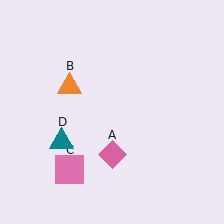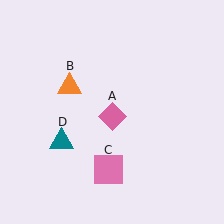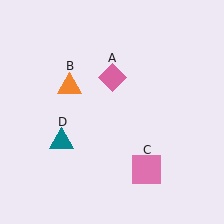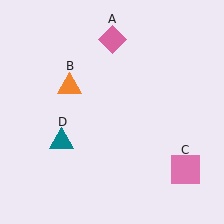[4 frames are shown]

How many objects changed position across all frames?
2 objects changed position: pink diamond (object A), pink square (object C).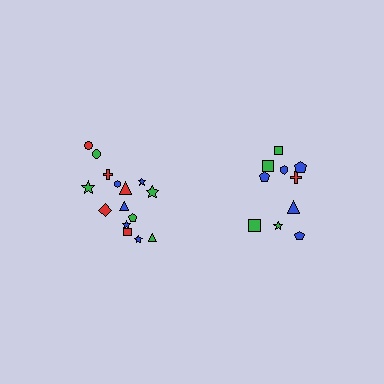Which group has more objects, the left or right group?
The left group.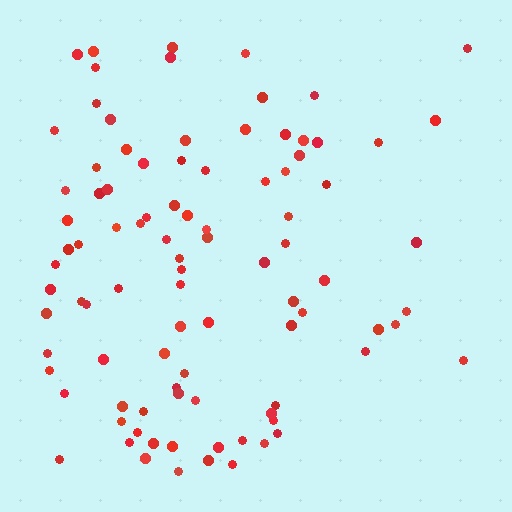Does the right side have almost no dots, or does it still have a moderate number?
Still a moderate number, just noticeably fewer than the left.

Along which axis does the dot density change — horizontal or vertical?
Horizontal.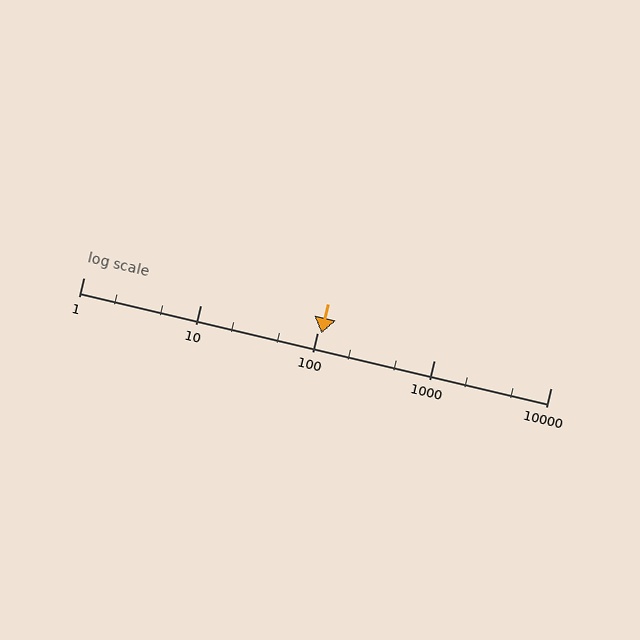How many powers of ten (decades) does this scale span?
The scale spans 4 decades, from 1 to 10000.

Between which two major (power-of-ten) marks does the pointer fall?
The pointer is between 100 and 1000.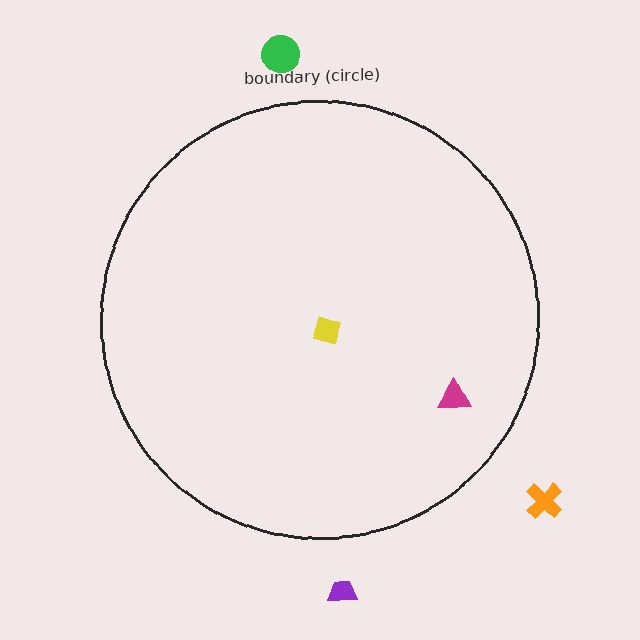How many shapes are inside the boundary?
2 inside, 3 outside.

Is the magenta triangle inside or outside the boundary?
Inside.